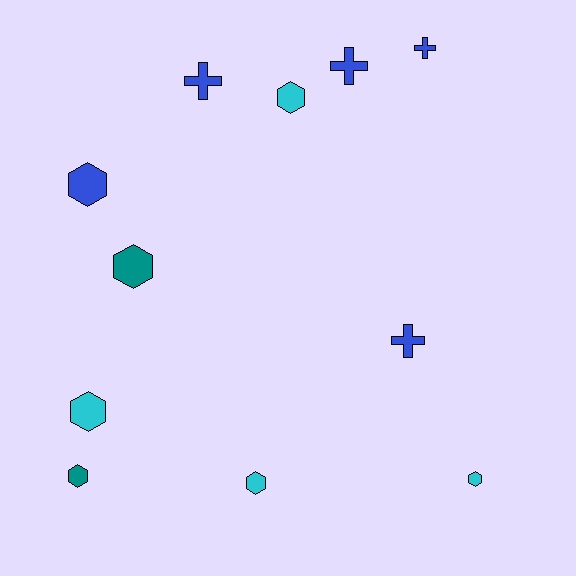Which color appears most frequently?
Blue, with 5 objects.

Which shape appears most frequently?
Hexagon, with 7 objects.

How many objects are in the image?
There are 11 objects.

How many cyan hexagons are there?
There are 4 cyan hexagons.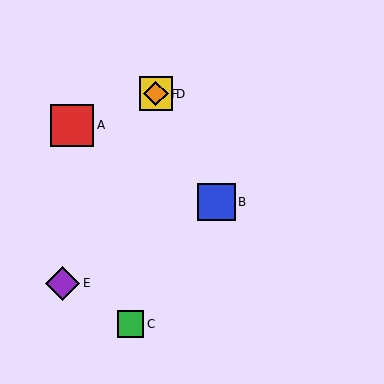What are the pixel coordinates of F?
Object F is at (156, 94).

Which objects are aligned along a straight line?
Objects B, D, F are aligned along a straight line.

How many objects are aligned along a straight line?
3 objects (B, D, F) are aligned along a straight line.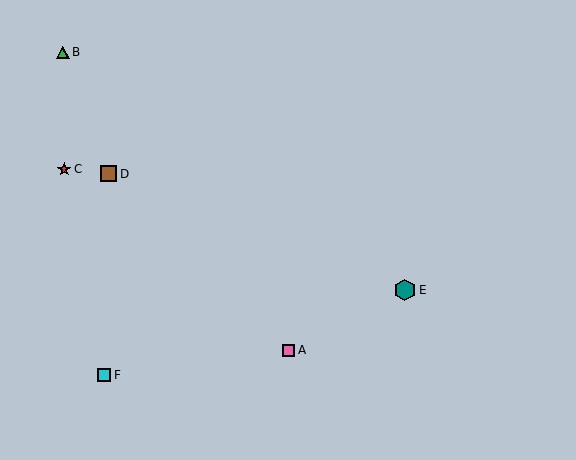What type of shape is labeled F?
Shape F is a cyan square.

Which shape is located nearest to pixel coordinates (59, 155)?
The red star (labeled C) at (64, 169) is nearest to that location.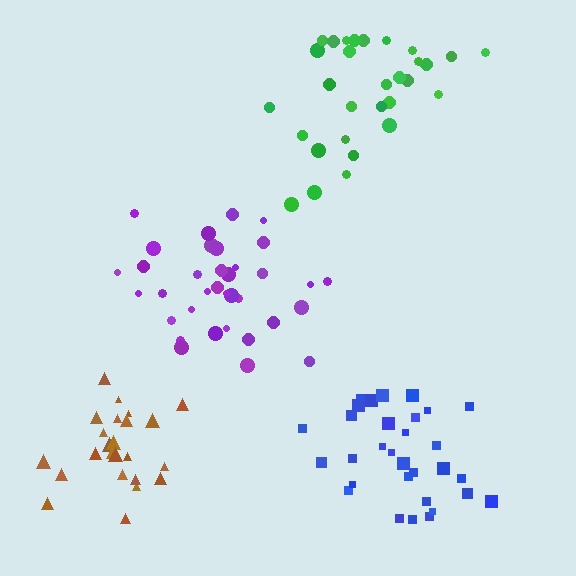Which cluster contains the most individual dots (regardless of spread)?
Purple (35).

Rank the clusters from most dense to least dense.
brown, blue, purple, green.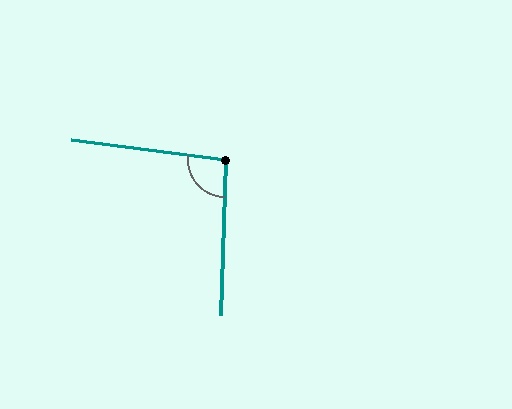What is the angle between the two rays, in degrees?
Approximately 96 degrees.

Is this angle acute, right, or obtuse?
It is obtuse.